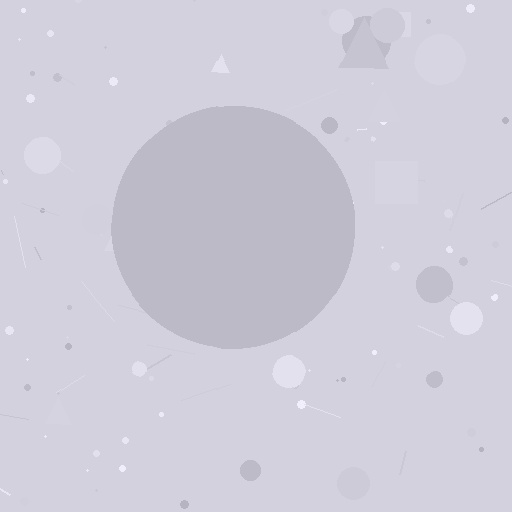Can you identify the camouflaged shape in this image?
The camouflaged shape is a circle.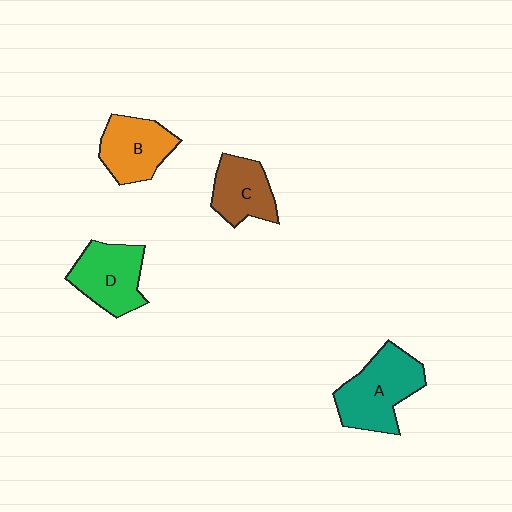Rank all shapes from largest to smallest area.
From largest to smallest: A (teal), D (green), B (orange), C (brown).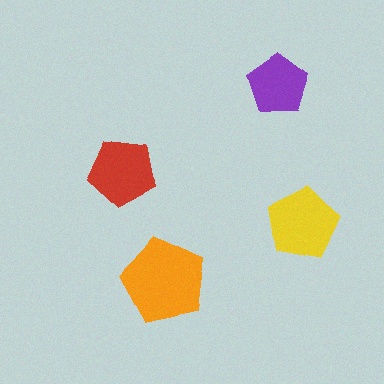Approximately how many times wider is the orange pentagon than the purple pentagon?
About 1.5 times wider.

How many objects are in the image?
There are 4 objects in the image.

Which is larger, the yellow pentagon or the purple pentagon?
The yellow one.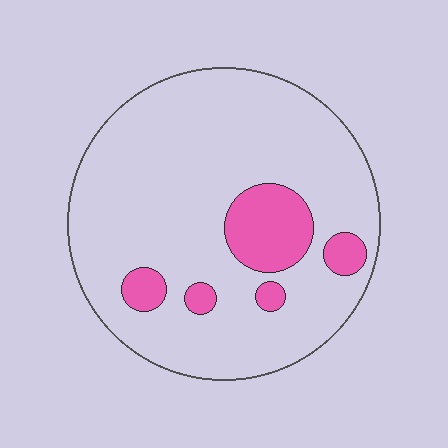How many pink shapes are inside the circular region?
5.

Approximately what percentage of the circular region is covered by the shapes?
Approximately 15%.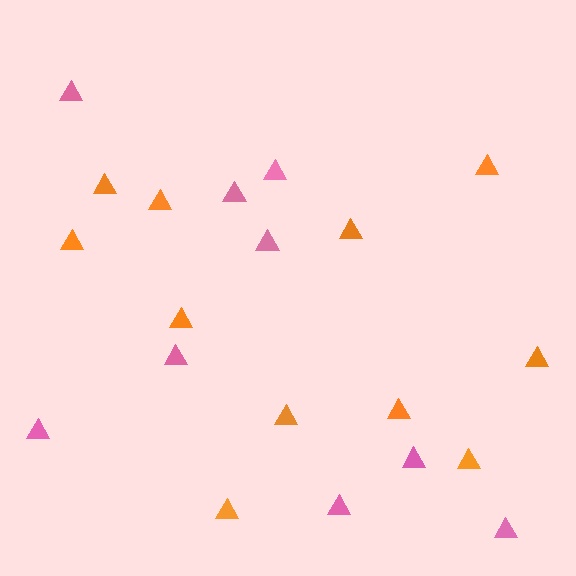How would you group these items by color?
There are 2 groups: one group of pink triangles (9) and one group of orange triangles (11).